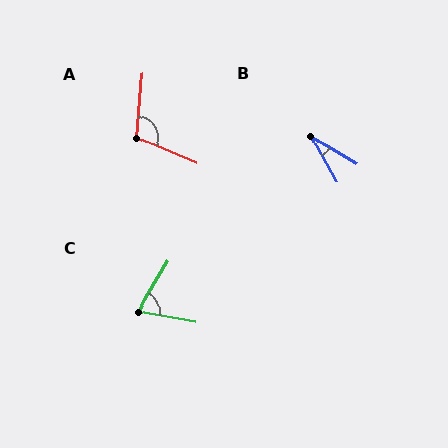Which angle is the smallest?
B, at approximately 29 degrees.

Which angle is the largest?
A, at approximately 108 degrees.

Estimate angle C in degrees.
Approximately 69 degrees.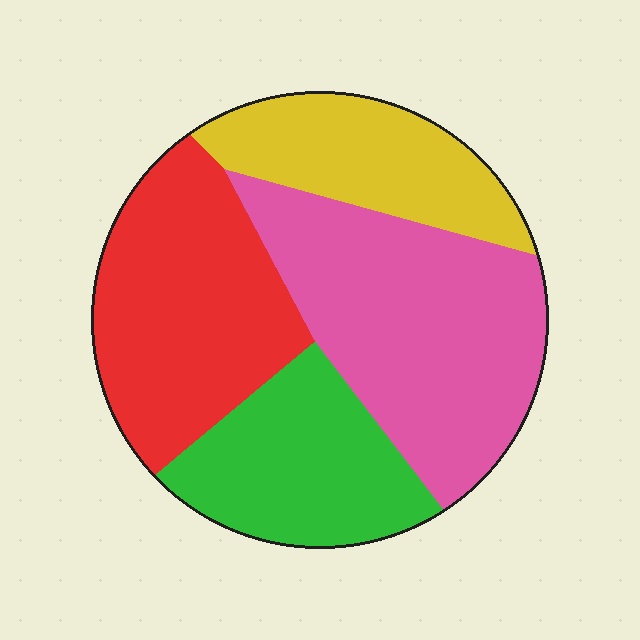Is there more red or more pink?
Pink.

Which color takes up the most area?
Pink, at roughly 35%.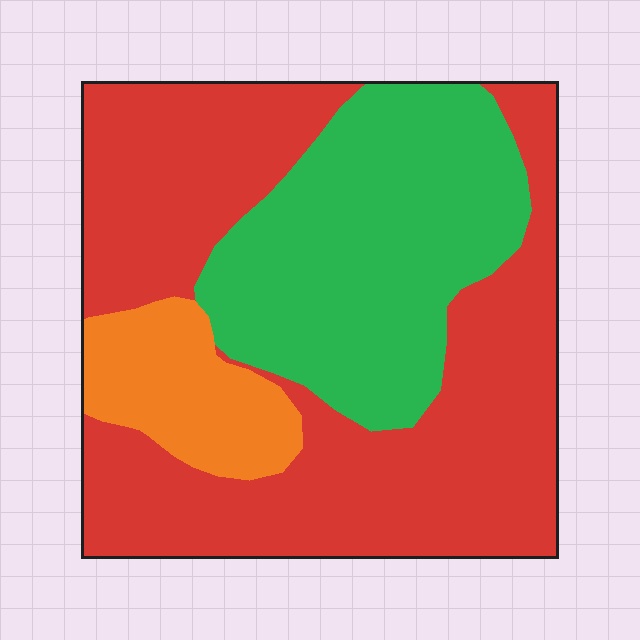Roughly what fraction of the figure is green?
Green covers 33% of the figure.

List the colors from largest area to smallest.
From largest to smallest: red, green, orange.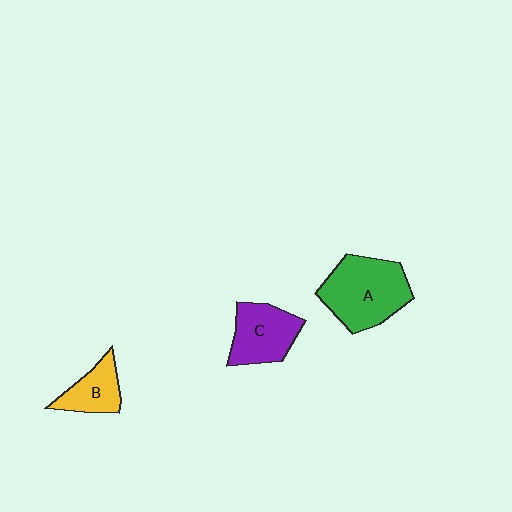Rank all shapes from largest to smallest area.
From largest to smallest: A (green), C (purple), B (yellow).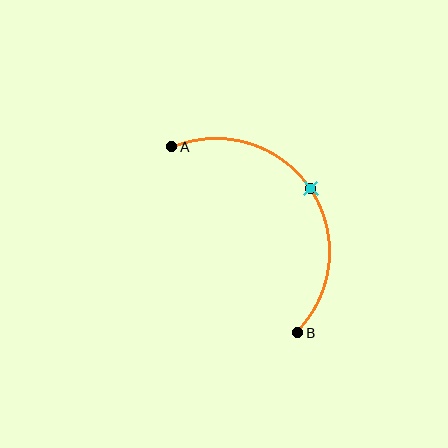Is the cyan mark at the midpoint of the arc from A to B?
Yes. The cyan mark lies on the arc at equal arc-length from both A and B — it is the arc midpoint.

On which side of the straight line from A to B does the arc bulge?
The arc bulges above and to the right of the straight line connecting A and B.